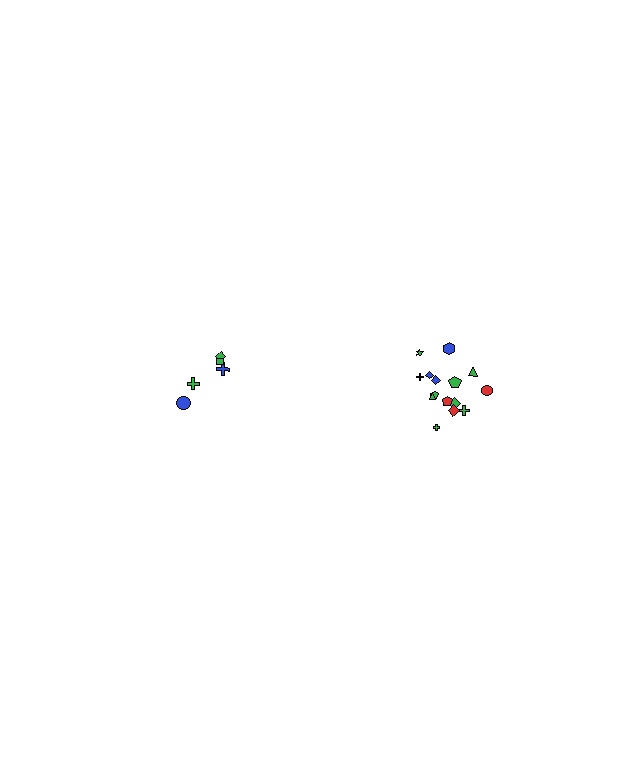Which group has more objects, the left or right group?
The right group.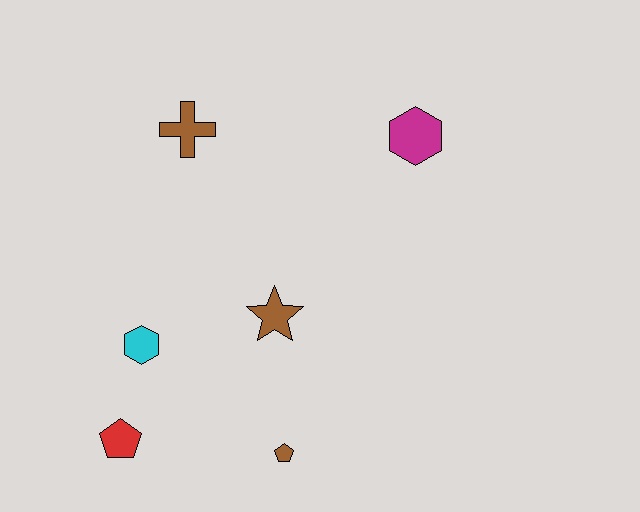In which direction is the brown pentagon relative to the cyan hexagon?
The brown pentagon is to the right of the cyan hexagon.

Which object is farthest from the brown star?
The magenta hexagon is farthest from the brown star.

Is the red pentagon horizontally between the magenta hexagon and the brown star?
No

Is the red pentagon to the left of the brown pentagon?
Yes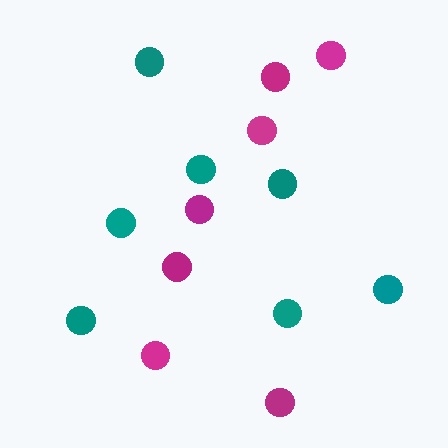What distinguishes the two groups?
There are 2 groups: one group of magenta circles (7) and one group of teal circles (7).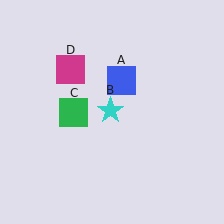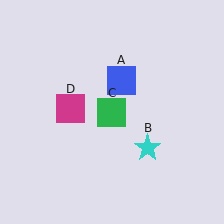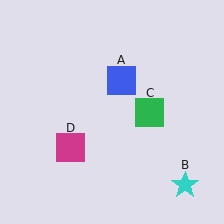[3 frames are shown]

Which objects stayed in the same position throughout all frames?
Blue square (object A) remained stationary.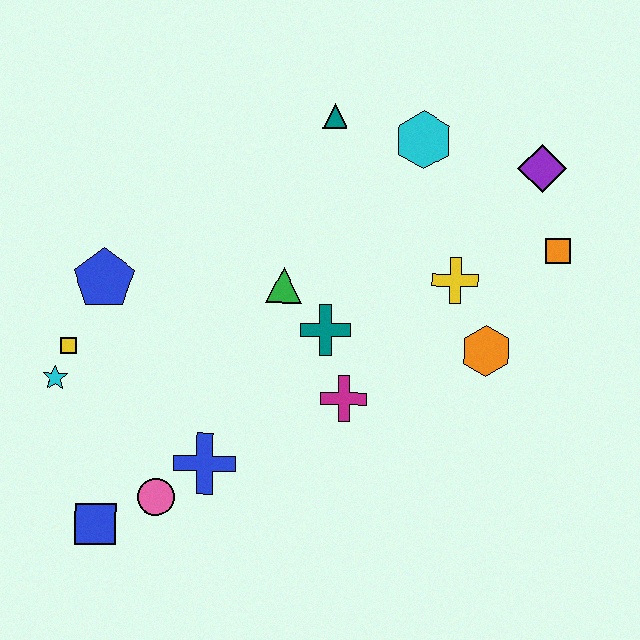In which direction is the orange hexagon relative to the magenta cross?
The orange hexagon is to the right of the magenta cross.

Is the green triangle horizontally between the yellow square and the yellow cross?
Yes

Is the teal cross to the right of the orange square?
No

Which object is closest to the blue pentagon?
The yellow square is closest to the blue pentagon.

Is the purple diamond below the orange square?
No